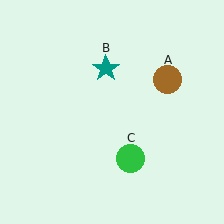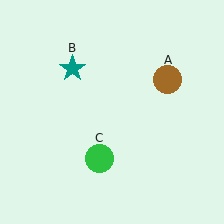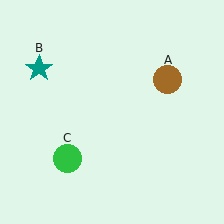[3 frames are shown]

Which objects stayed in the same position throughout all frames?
Brown circle (object A) remained stationary.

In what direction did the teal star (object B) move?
The teal star (object B) moved left.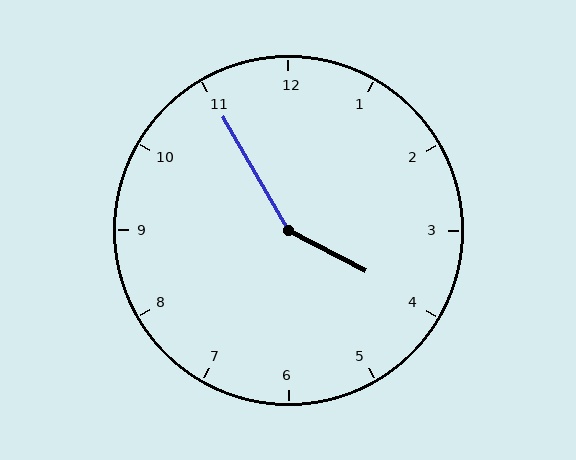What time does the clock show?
3:55.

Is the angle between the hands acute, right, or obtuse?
It is obtuse.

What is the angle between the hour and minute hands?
Approximately 148 degrees.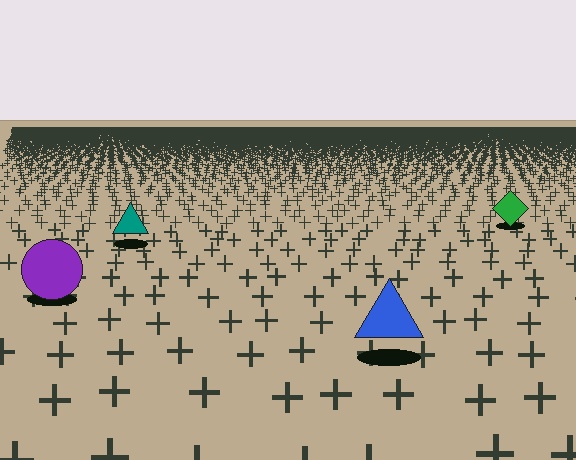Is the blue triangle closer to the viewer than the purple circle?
Yes. The blue triangle is closer — you can tell from the texture gradient: the ground texture is coarser near it.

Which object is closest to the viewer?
The blue triangle is closest. The texture marks near it are larger and more spread out.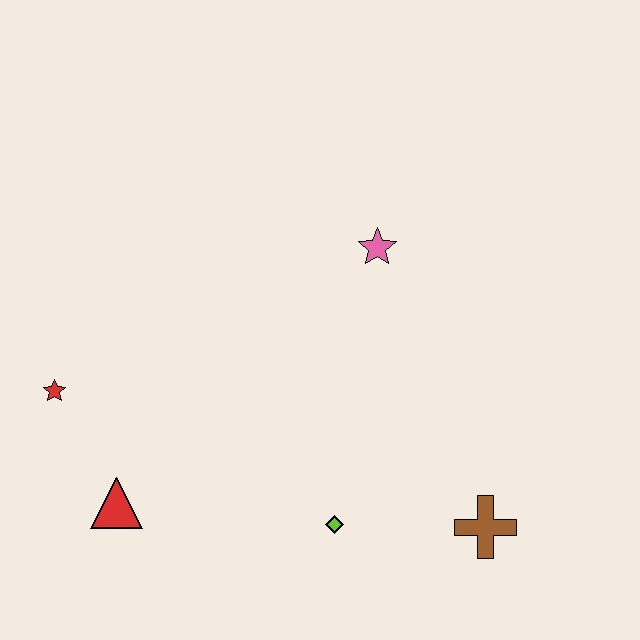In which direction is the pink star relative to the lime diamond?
The pink star is above the lime diamond.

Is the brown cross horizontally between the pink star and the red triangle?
No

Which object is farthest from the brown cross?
The red star is farthest from the brown cross.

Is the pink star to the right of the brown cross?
No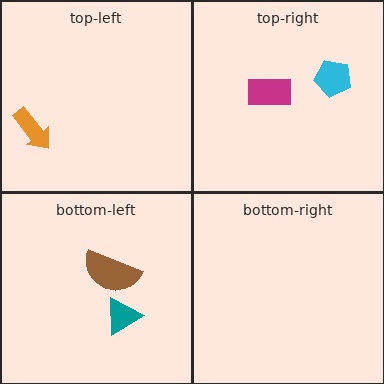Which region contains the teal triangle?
The bottom-left region.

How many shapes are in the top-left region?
1.